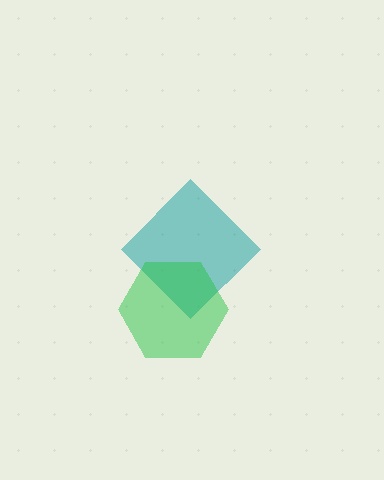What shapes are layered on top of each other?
The layered shapes are: a teal diamond, a green hexagon.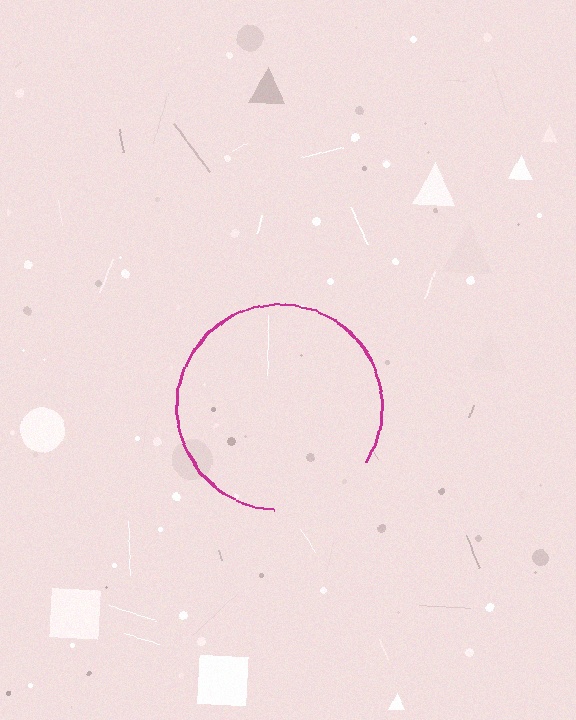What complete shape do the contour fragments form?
The contour fragments form a circle.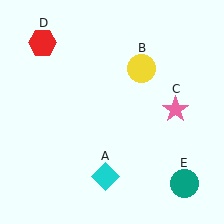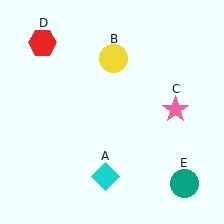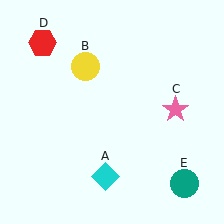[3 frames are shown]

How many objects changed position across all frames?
1 object changed position: yellow circle (object B).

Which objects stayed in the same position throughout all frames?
Cyan diamond (object A) and pink star (object C) and red hexagon (object D) and teal circle (object E) remained stationary.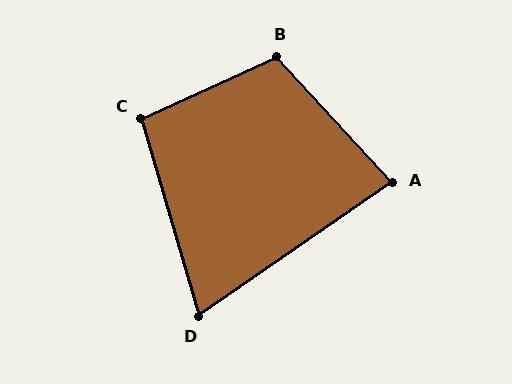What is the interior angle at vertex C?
Approximately 98 degrees (obtuse).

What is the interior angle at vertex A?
Approximately 82 degrees (acute).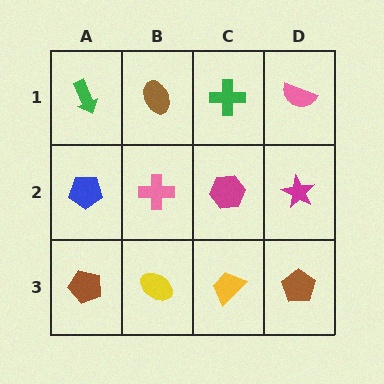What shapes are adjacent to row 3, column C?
A magenta hexagon (row 2, column C), a yellow ellipse (row 3, column B), a brown pentagon (row 3, column D).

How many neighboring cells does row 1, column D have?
2.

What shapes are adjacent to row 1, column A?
A blue pentagon (row 2, column A), a brown ellipse (row 1, column B).